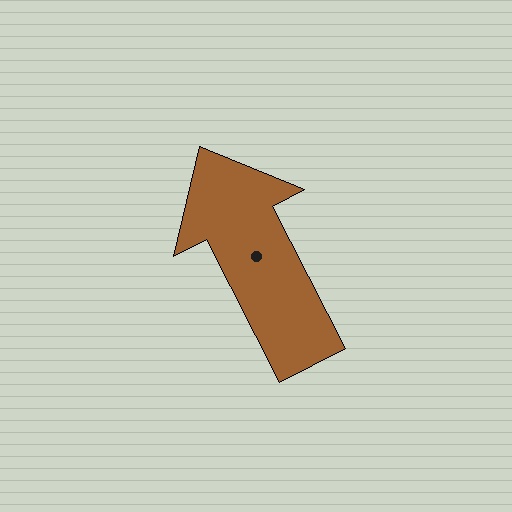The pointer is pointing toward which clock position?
Roughly 11 o'clock.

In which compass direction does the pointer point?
Northwest.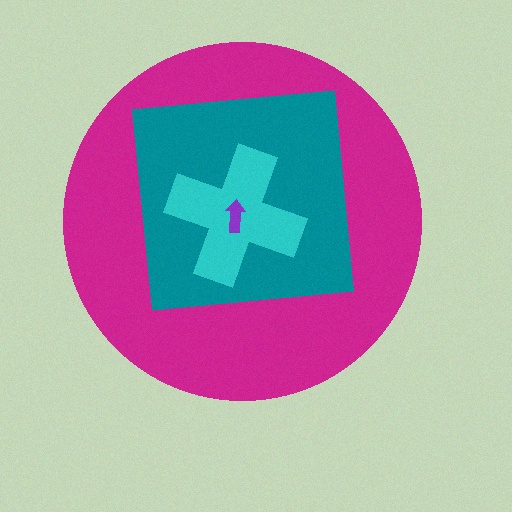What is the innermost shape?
The purple arrow.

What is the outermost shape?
The magenta circle.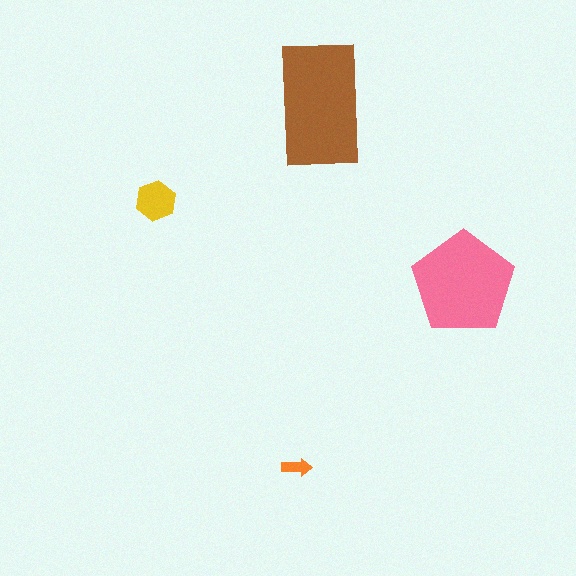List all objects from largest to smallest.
The brown rectangle, the pink pentagon, the yellow hexagon, the orange arrow.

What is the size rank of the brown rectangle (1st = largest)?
1st.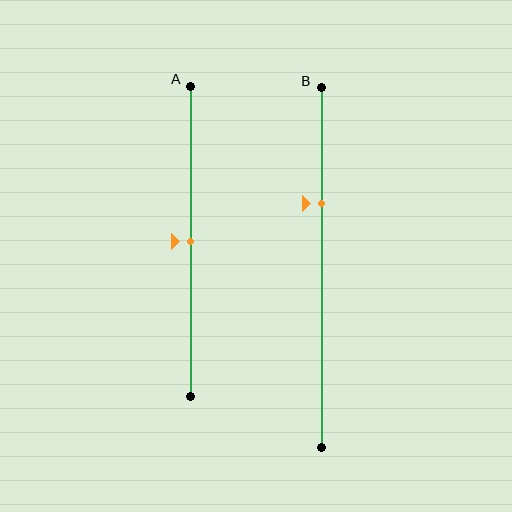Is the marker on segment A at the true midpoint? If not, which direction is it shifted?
Yes, the marker on segment A is at the true midpoint.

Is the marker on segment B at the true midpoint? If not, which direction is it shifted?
No, the marker on segment B is shifted upward by about 18% of the segment length.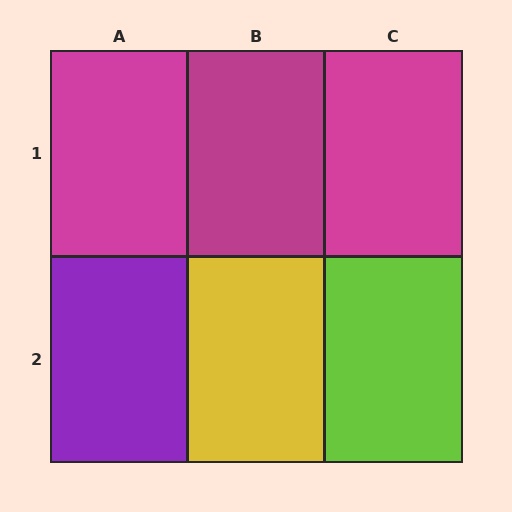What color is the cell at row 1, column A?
Magenta.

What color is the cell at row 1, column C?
Magenta.